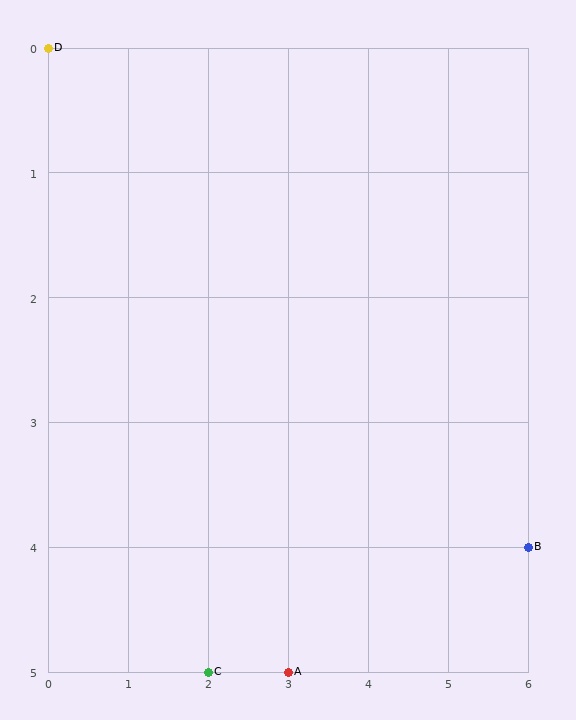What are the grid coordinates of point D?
Point D is at grid coordinates (0, 0).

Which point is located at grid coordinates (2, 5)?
Point C is at (2, 5).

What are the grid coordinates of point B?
Point B is at grid coordinates (6, 4).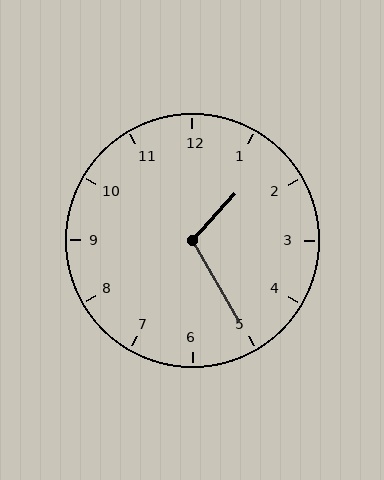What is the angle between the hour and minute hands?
Approximately 108 degrees.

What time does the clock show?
1:25.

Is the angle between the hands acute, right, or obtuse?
It is obtuse.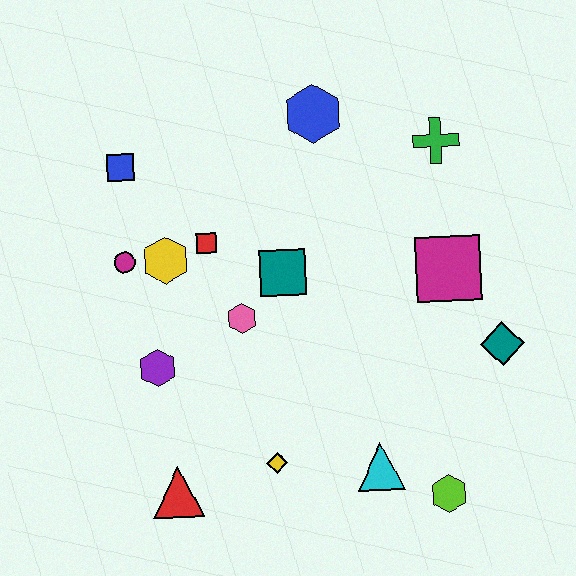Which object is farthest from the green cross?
The red triangle is farthest from the green cross.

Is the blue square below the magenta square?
No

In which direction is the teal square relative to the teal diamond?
The teal square is to the left of the teal diamond.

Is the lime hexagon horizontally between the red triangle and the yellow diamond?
No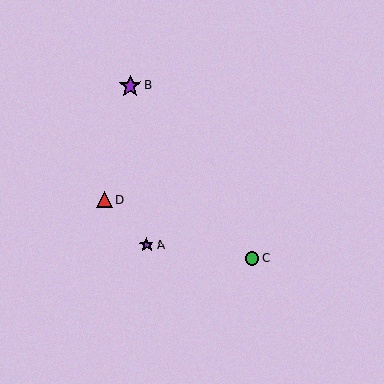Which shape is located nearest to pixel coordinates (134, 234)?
The purple star (labeled A) at (147, 245) is nearest to that location.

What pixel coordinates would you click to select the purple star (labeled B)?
Click at (130, 86) to select the purple star B.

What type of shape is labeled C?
Shape C is a green circle.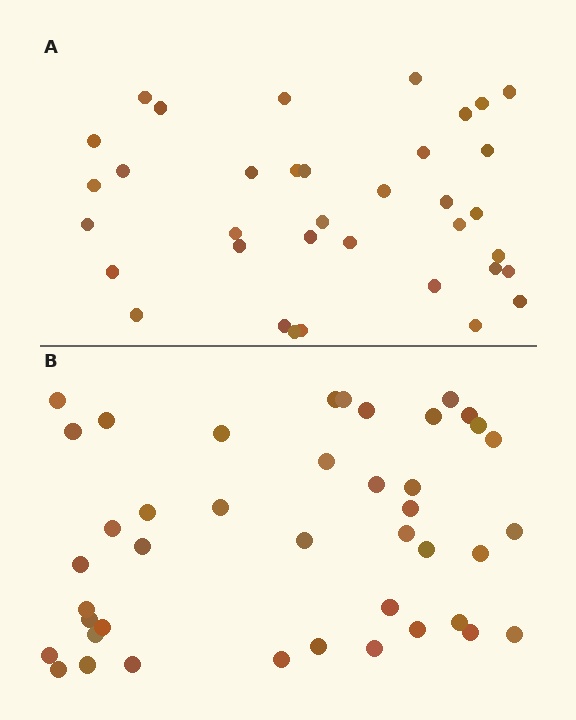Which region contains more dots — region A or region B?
Region B (the bottom region) has more dots.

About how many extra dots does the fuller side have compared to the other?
Region B has about 6 more dots than region A.